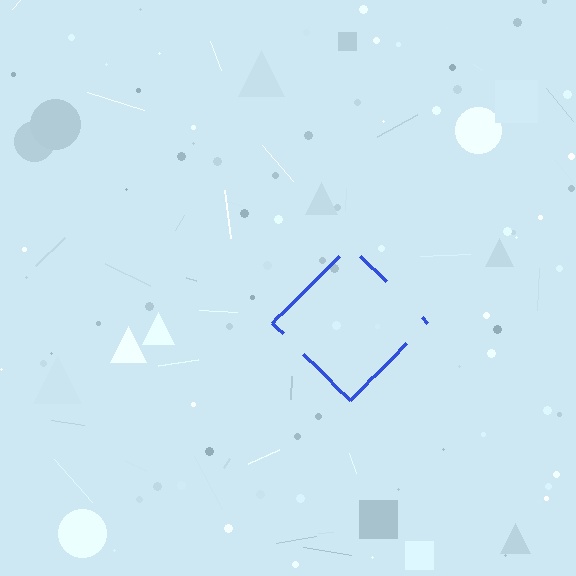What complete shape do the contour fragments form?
The contour fragments form a diamond.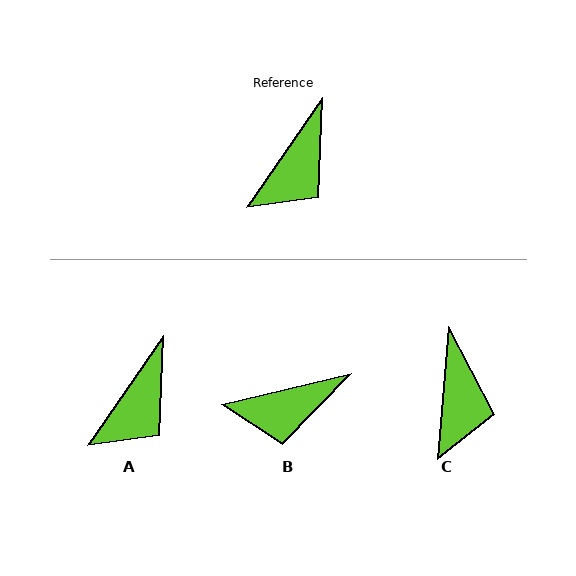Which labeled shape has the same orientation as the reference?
A.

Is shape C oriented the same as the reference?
No, it is off by about 30 degrees.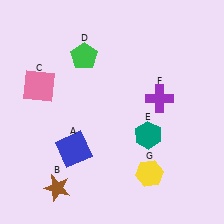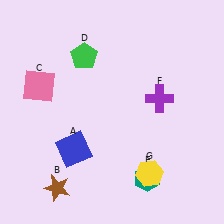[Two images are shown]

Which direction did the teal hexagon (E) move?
The teal hexagon (E) moved down.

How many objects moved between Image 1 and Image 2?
1 object moved between the two images.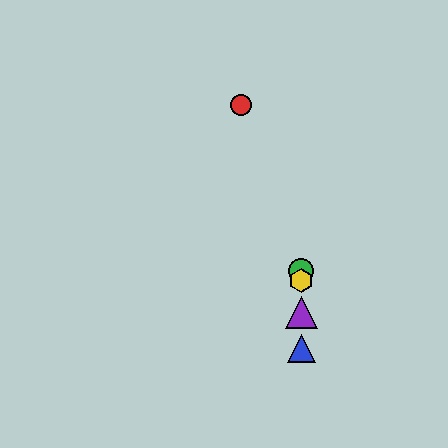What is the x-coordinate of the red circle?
The red circle is at x≈241.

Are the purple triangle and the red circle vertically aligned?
No, the purple triangle is at x≈301 and the red circle is at x≈241.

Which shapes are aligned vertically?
The blue triangle, the green circle, the yellow hexagon, the purple triangle are aligned vertically.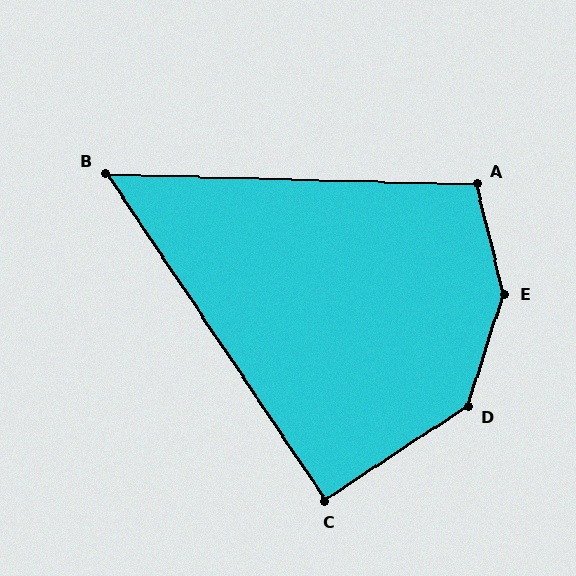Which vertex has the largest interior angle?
E, at approximately 149 degrees.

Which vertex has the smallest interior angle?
B, at approximately 55 degrees.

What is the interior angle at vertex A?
Approximately 105 degrees (obtuse).